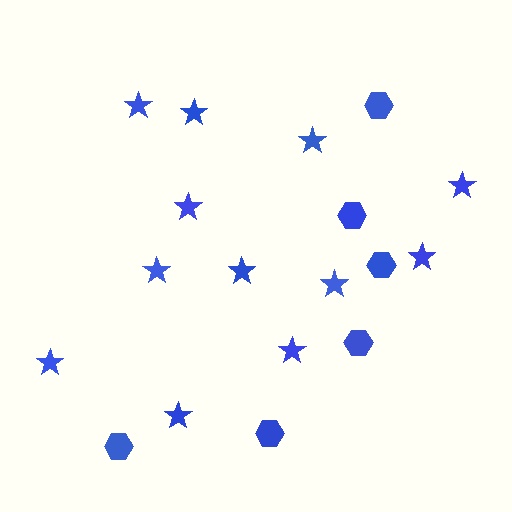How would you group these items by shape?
There are 2 groups: one group of stars (12) and one group of hexagons (6).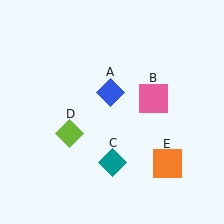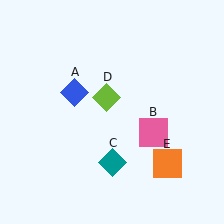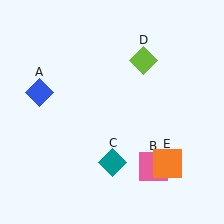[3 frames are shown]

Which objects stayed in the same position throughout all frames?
Teal diamond (object C) and orange square (object E) remained stationary.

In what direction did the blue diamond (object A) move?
The blue diamond (object A) moved left.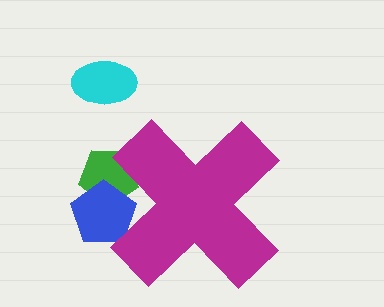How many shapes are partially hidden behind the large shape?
2 shapes are partially hidden.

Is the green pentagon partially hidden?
Yes, the green pentagon is partially hidden behind the magenta cross.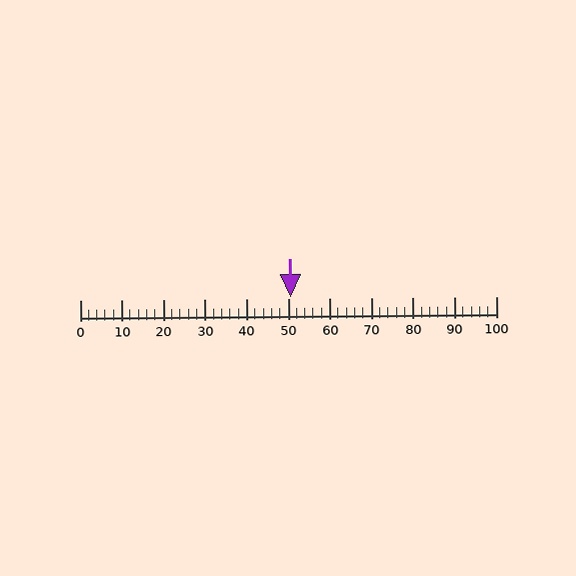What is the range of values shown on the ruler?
The ruler shows values from 0 to 100.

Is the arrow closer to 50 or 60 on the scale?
The arrow is closer to 50.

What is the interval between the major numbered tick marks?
The major tick marks are spaced 10 units apart.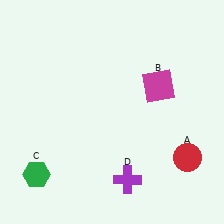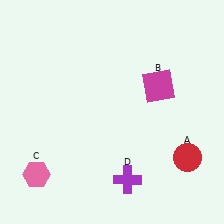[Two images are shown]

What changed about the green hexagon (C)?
In Image 1, C is green. In Image 2, it changed to pink.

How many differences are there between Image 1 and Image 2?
There is 1 difference between the two images.